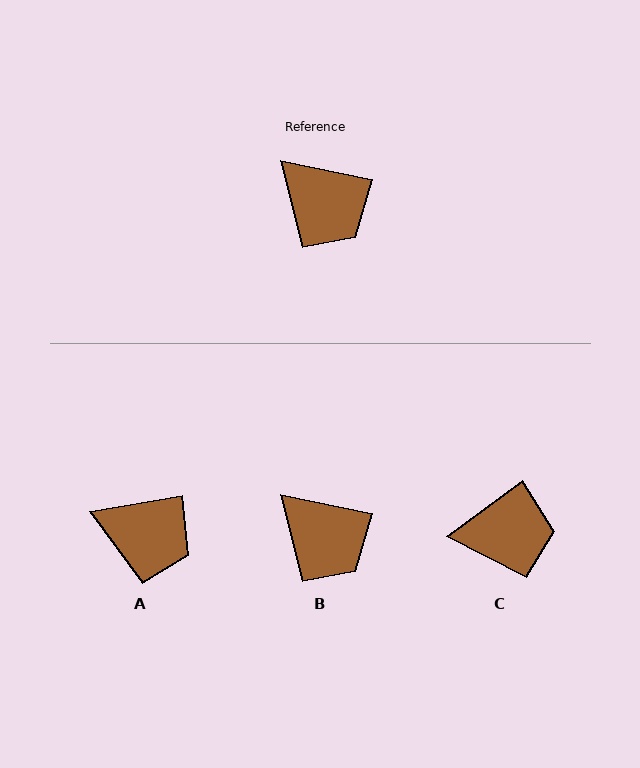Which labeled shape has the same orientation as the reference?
B.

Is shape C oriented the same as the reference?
No, it is off by about 48 degrees.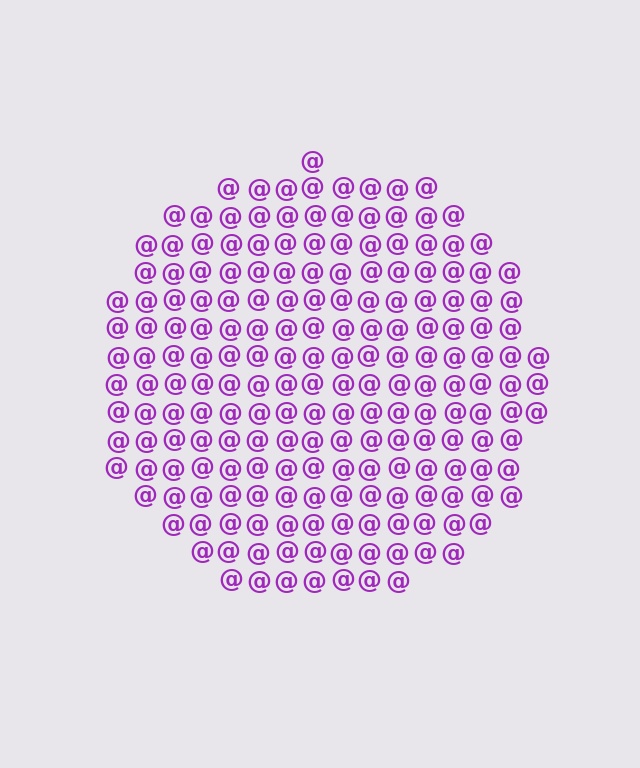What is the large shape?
The large shape is a circle.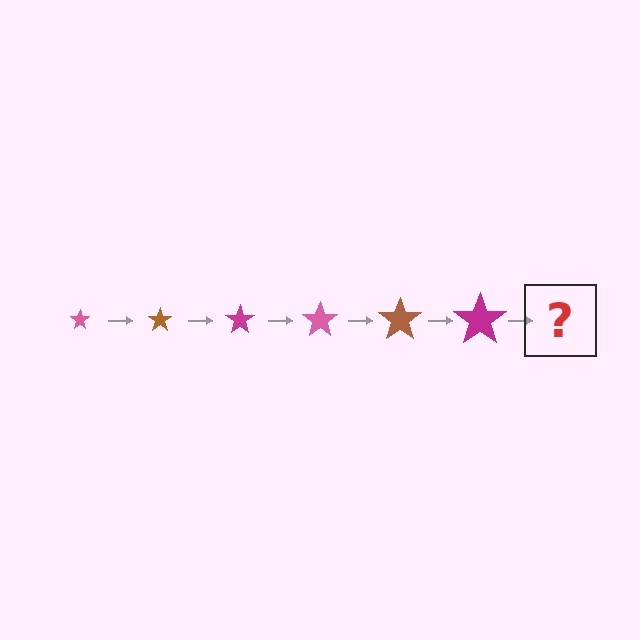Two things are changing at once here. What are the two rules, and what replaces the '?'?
The two rules are that the star grows larger each step and the color cycles through pink, brown, and magenta. The '?' should be a pink star, larger than the previous one.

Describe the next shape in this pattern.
It should be a pink star, larger than the previous one.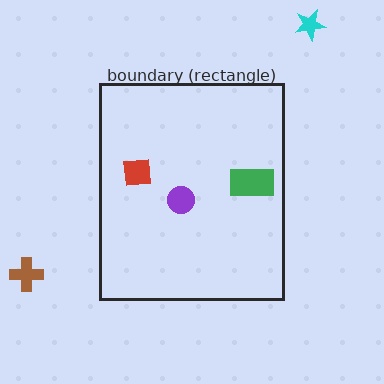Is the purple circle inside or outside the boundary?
Inside.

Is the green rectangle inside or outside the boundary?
Inside.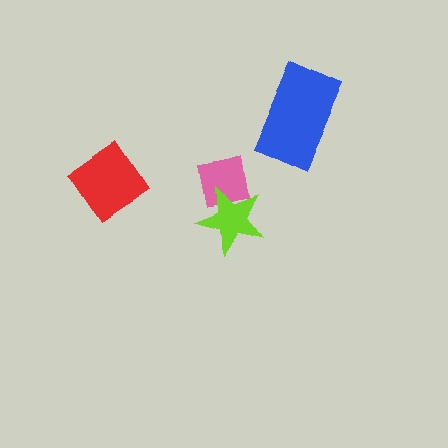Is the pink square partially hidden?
Yes, it is partially covered by another shape.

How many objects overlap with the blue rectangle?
0 objects overlap with the blue rectangle.